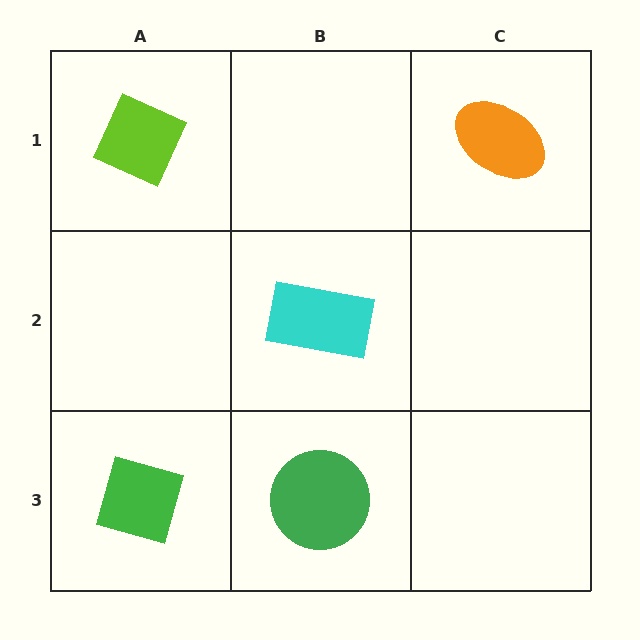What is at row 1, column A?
A lime diamond.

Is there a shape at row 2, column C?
No, that cell is empty.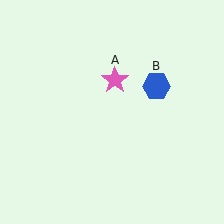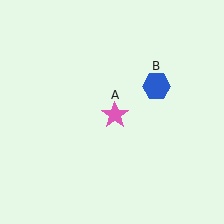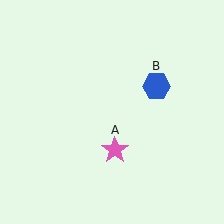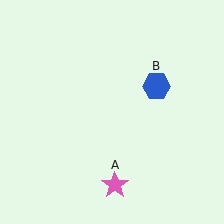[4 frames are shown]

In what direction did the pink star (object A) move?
The pink star (object A) moved down.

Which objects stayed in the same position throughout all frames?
Blue hexagon (object B) remained stationary.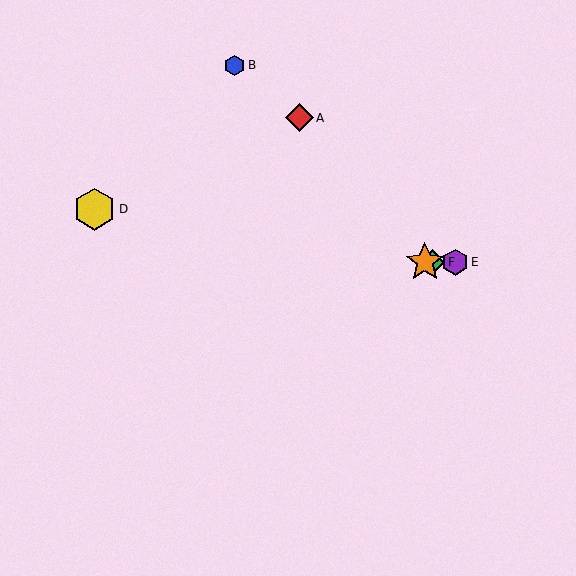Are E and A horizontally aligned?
No, E is at y≈262 and A is at y≈118.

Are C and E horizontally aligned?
Yes, both are at y≈262.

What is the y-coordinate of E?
Object E is at y≈262.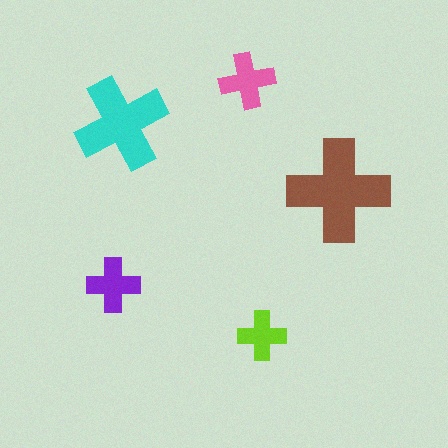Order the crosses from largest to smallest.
the brown one, the cyan one, the pink one, the purple one, the lime one.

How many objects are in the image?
There are 5 objects in the image.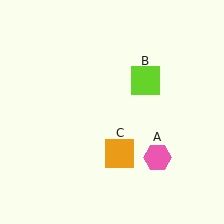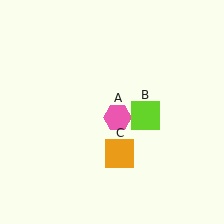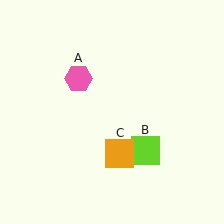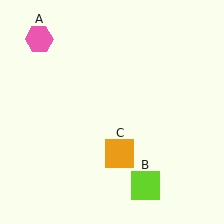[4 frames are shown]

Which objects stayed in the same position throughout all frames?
Orange square (object C) remained stationary.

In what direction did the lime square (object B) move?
The lime square (object B) moved down.